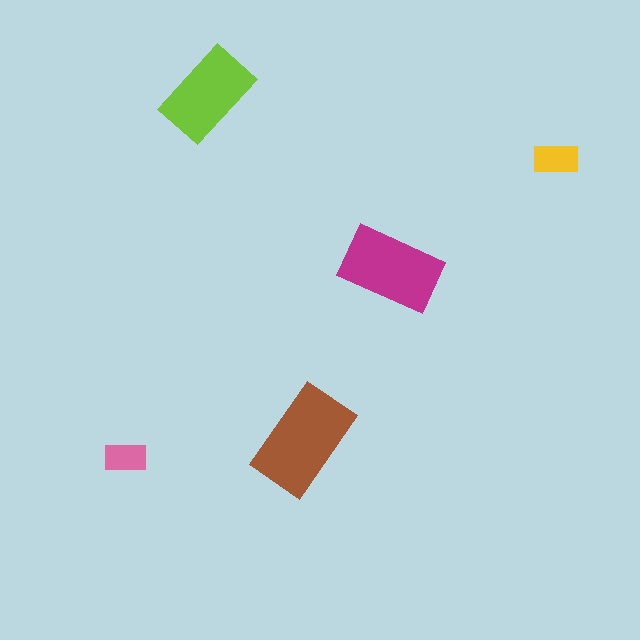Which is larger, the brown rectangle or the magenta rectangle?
The brown one.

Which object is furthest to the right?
The yellow rectangle is rightmost.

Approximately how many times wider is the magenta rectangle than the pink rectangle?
About 2.5 times wider.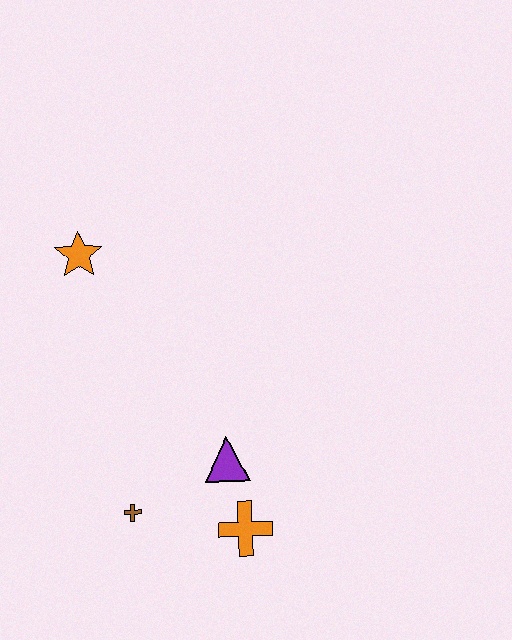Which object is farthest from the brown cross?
The orange star is farthest from the brown cross.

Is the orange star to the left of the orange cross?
Yes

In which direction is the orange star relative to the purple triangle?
The orange star is above the purple triangle.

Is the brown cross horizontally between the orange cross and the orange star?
Yes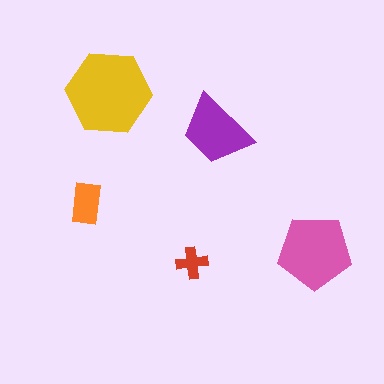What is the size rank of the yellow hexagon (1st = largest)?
1st.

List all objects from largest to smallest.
The yellow hexagon, the pink pentagon, the purple trapezoid, the orange rectangle, the red cross.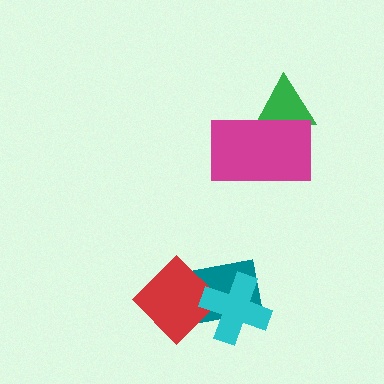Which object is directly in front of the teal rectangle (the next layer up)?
The red diamond is directly in front of the teal rectangle.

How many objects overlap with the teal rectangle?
2 objects overlap with the teal rectangle.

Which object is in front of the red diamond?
The cyan cross is in front of the red diamond.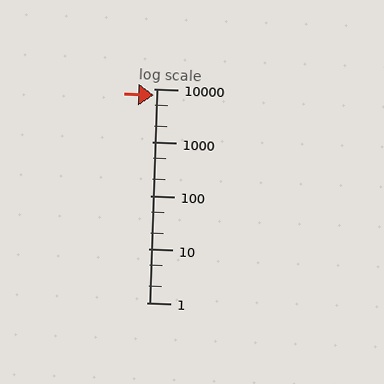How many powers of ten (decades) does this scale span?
The scale spans 4 decades, from 1 to 10000.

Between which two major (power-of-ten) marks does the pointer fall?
The pointer is between 1000 and 10000.